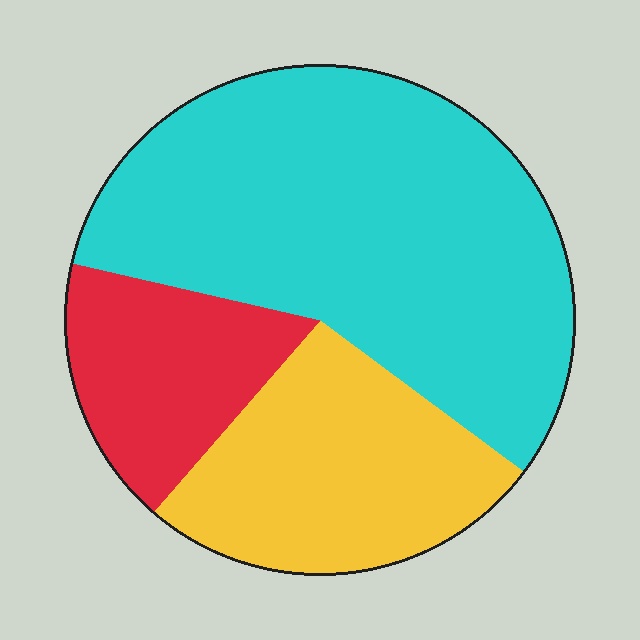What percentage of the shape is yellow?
Yellow takes up between a sixth and a third of the shape.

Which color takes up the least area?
Red, at roughly 15%.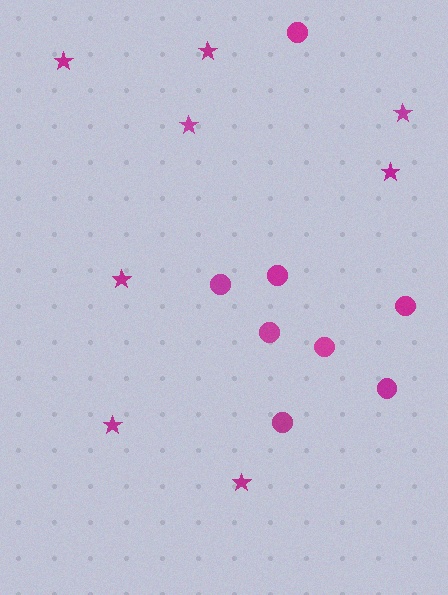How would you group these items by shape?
There are 2 groups: one group of stars (8) and one group of circles (8).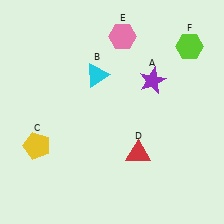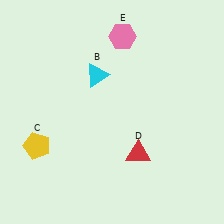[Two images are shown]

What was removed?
The purple star (A), the lime hexagon (F) were removed in Image 2.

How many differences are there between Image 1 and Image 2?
There are 2 differences between the two images.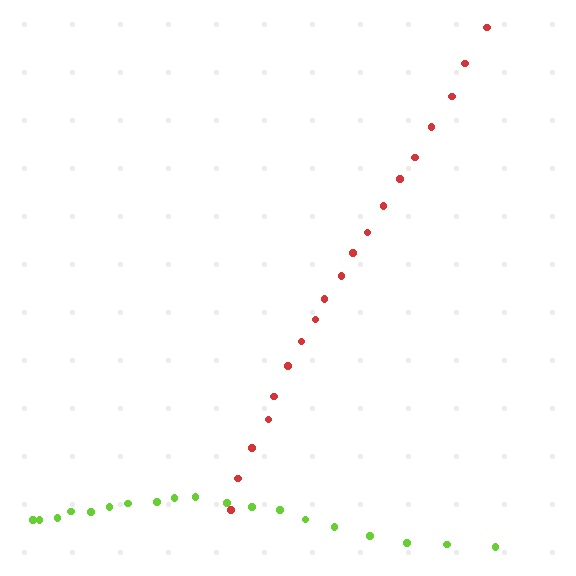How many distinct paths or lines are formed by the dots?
There are 2 distinct paths.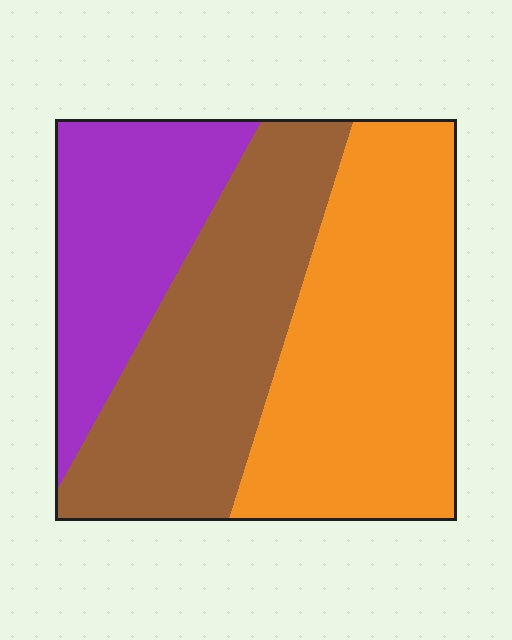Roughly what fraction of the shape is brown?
Brown takes up between a third and a half of the shape.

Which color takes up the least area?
Purple, at roughly 25%.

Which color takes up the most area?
Orange, at roughly 40%.